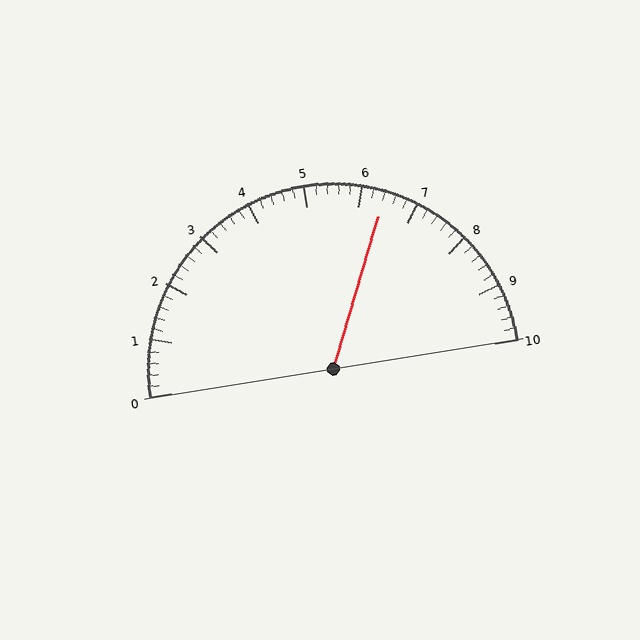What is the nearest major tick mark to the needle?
The nearest major tick mark is 6.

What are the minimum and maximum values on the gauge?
The gauge ranges from 0 to 10.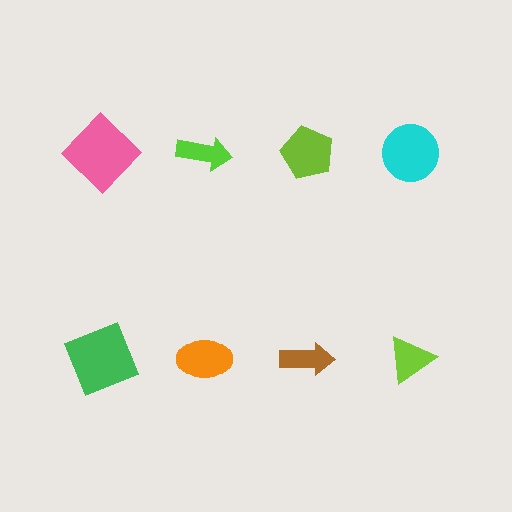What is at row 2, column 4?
A lime triangle.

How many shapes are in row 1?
4 shapes.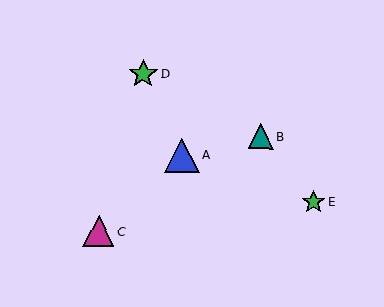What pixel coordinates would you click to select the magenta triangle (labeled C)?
Click at (99, 232) to select the magenta triangle C.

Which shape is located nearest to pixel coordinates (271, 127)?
The teal triangle (labeled B) at (261, 137) is nearest to that location.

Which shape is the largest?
The blue triangle (labeled A) is the largest.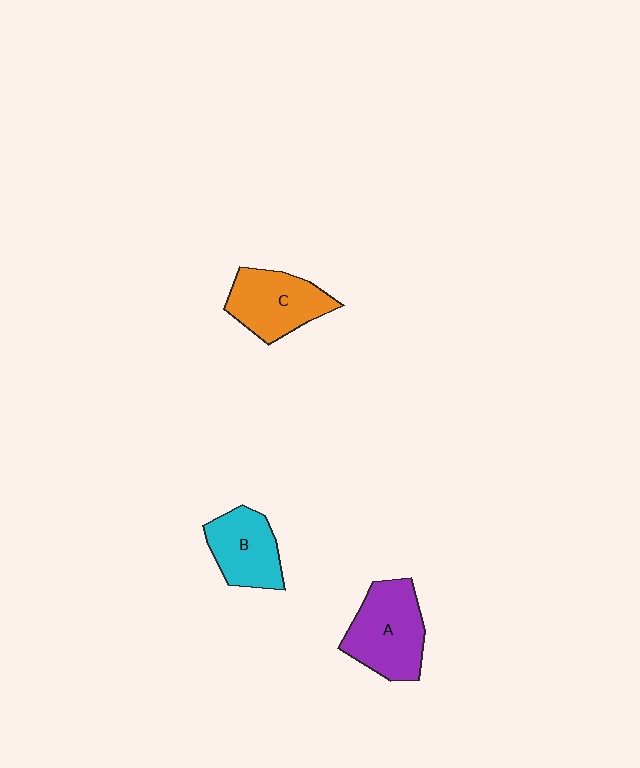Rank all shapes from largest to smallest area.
From largest to smallest: A (purple), C (orange), B (cyan).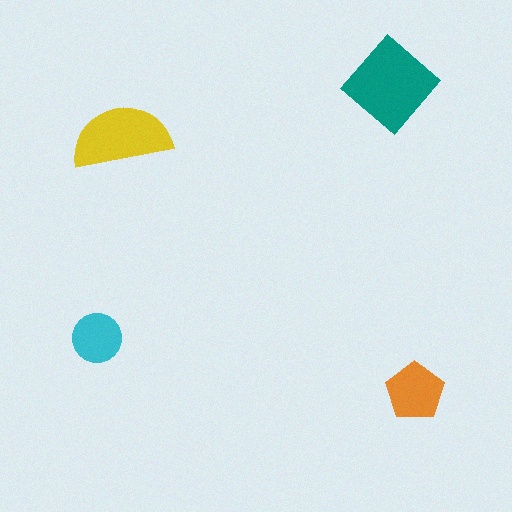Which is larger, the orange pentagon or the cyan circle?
The orange pentagon.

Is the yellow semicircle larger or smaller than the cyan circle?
Larger.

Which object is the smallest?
The cyan circle.